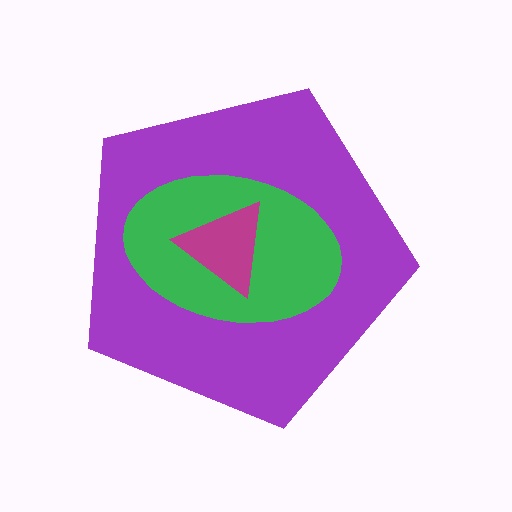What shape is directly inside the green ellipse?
The magenta triangle.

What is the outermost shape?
The purple pentagon.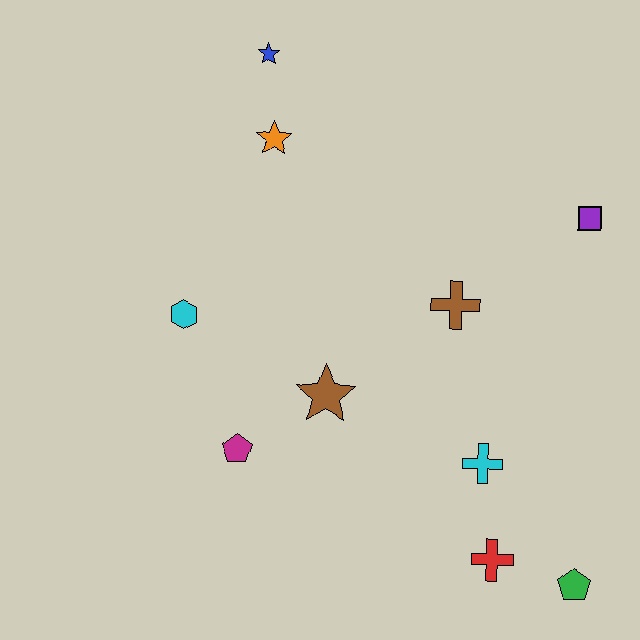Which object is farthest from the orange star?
The green pentagon is farthest from the orange star.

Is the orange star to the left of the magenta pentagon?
No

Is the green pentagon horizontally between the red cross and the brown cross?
No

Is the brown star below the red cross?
No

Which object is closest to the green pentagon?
The red cross is closest to the green pentagon.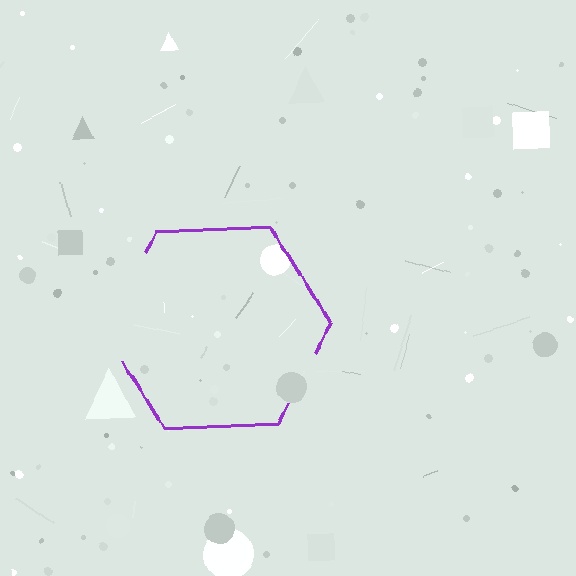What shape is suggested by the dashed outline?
The dashed outline suggests a hexagon.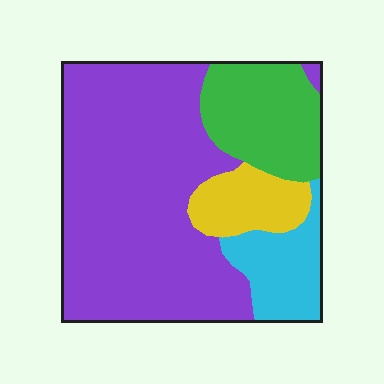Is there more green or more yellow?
Green.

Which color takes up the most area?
Purple, at roughly 60%.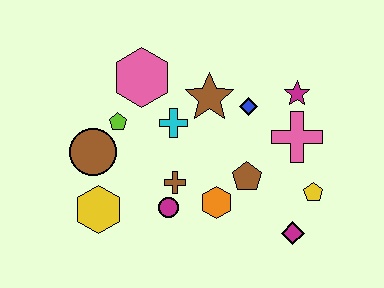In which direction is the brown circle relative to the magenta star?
The brown circle is to the left of the magenta star.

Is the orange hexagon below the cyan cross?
Yes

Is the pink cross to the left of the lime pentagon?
No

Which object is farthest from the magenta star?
The yellow hexagon is farthest from the magenta star.